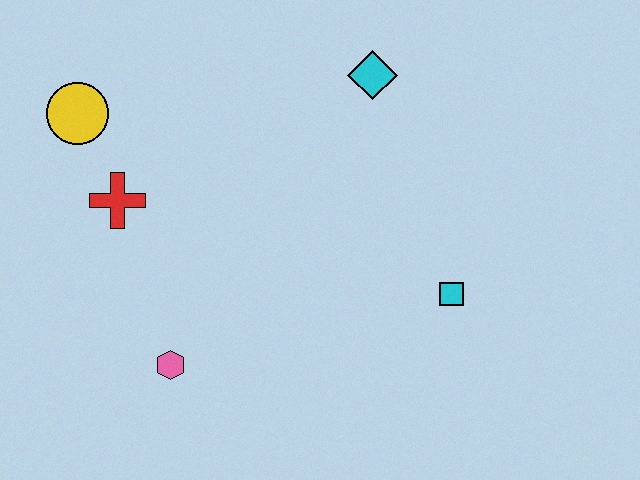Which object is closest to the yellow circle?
The red cross is closest to the yellow circle.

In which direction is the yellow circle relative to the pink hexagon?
The yellow circle is above the pink hexagon.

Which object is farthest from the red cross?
The cyan square is farthest from the red cross.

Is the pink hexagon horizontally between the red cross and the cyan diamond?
Yes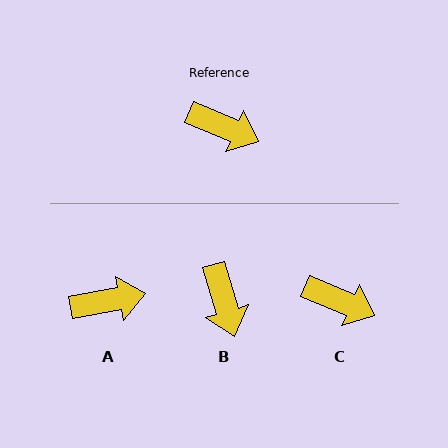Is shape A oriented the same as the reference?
No, it is off by about 33 degrees.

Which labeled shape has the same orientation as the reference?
C.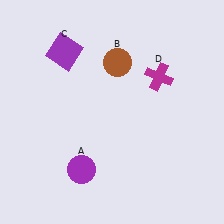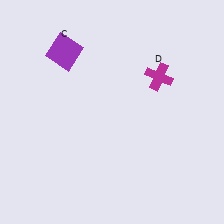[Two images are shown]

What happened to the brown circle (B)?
The brown circle (B) was removed in Image 2. It was in the top-right area of Image 1.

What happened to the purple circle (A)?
The purple circle (A) was removed in Image 2. It was in the bottom-left area of Image 1.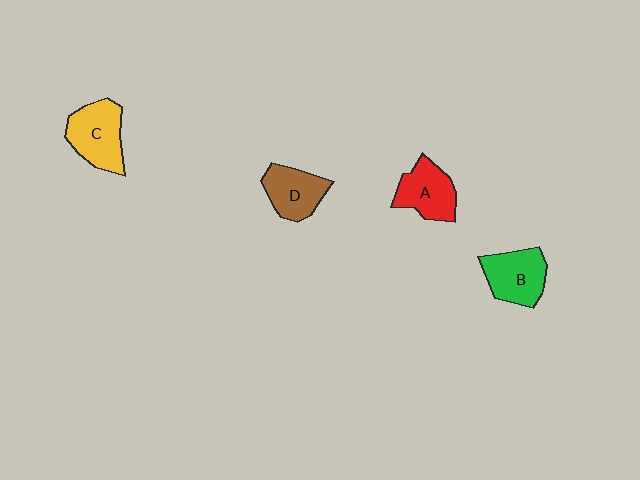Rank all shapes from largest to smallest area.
From largest to smallest: C (yellow), B (green), A (red), D (brown).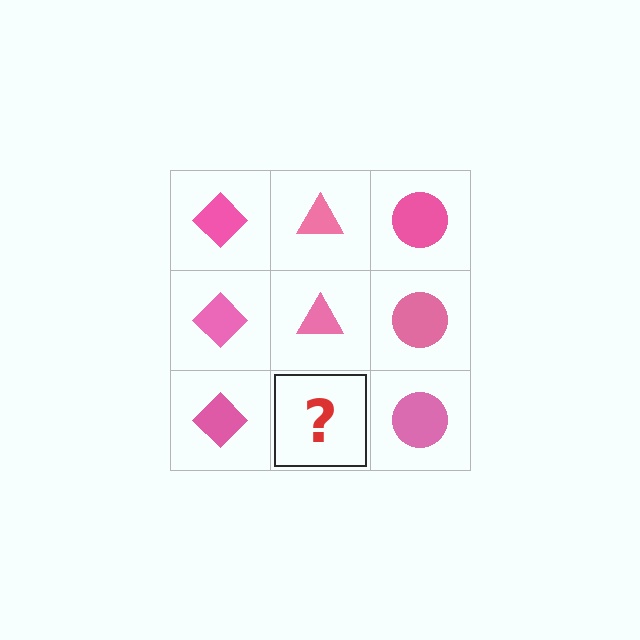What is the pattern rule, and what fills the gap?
The rule is that each column has a consistent shape. The gap should be filled with a pink triangle.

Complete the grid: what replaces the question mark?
The question mark should be replaced with a pink triangle.